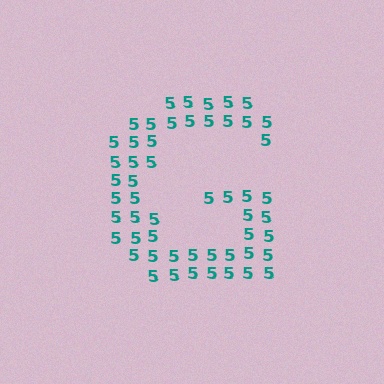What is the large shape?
The large shape is the letter G.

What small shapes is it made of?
It is made of small digit 5's.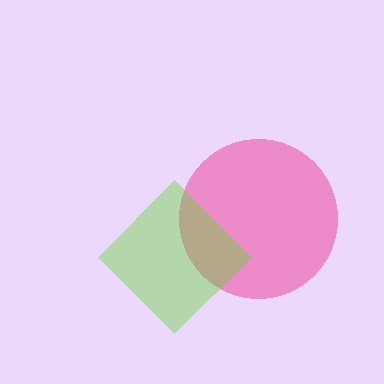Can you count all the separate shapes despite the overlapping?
Yes, there are 2 separate shapes.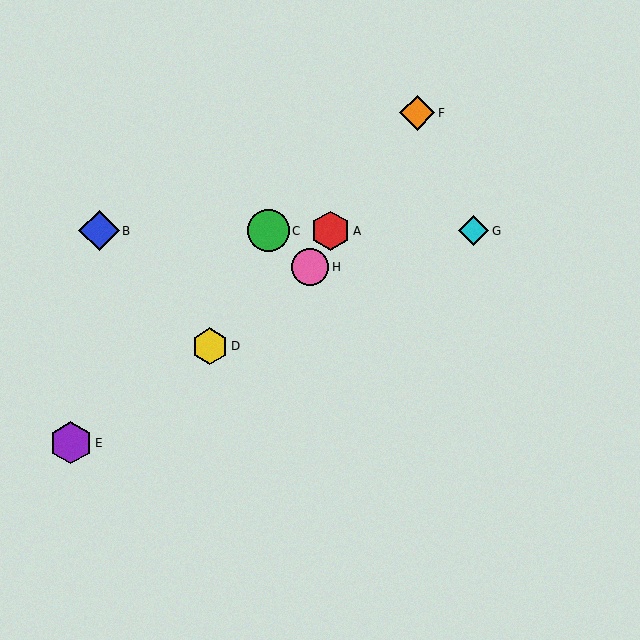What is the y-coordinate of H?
Object H is at y≈267.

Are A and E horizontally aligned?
No, A is at y≈231 and E is at y≈443.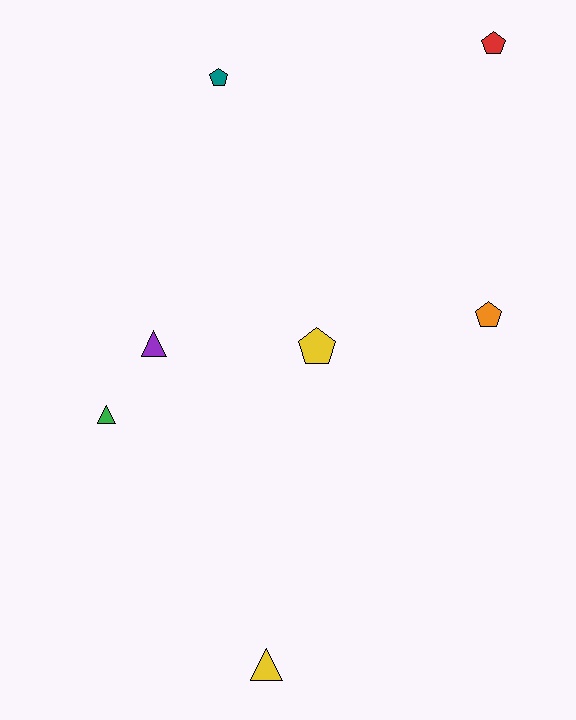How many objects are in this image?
There are 7 objects.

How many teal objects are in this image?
There is 1 teal object.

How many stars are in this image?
There are no stars.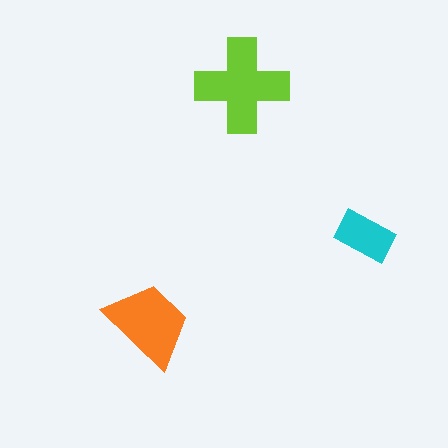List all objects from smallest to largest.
The cyan rectangle, the orange trapezoid, the lime cross.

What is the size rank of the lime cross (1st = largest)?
1st.